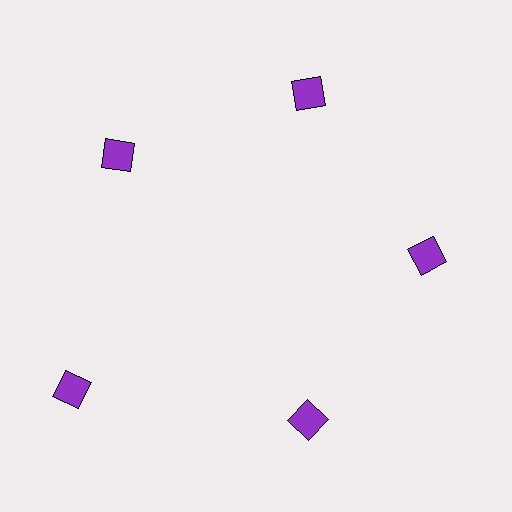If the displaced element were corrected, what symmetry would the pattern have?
It would have 5-fold rotational symmetry — the pattern would map onto itself every 72 degrees.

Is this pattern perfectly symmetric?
No. The 5 purple squares are arranged in a ring, but one element near the 8 o'clock position is pushed outward from the center, breaking the 5-fold rotational symmetry.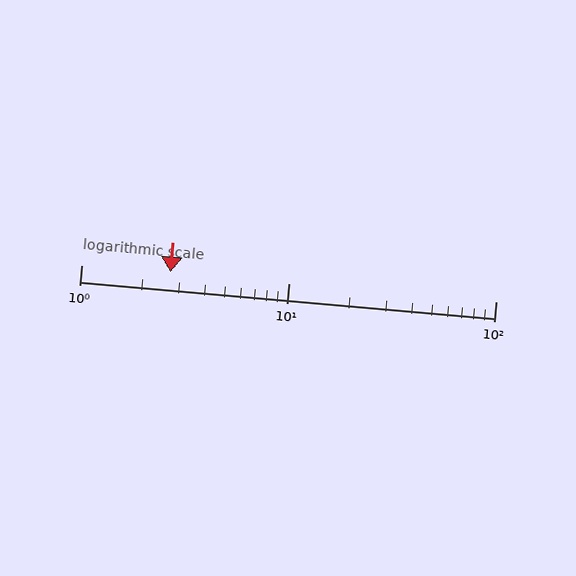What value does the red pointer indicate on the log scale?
The pointer indicates approximately 2.7.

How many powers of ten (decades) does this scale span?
The scale spans 2 decades, from 1 to 100.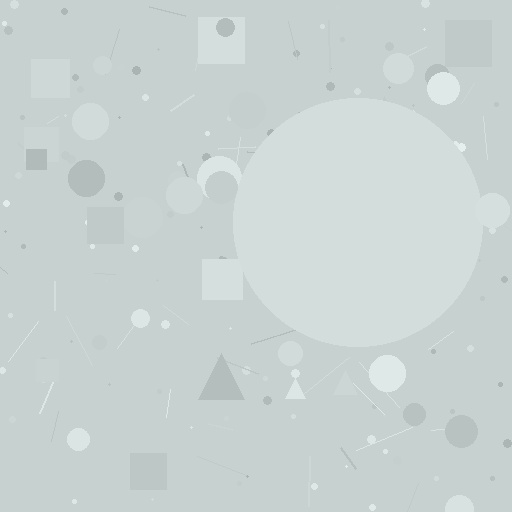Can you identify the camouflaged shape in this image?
The camouflaged shape is a circle.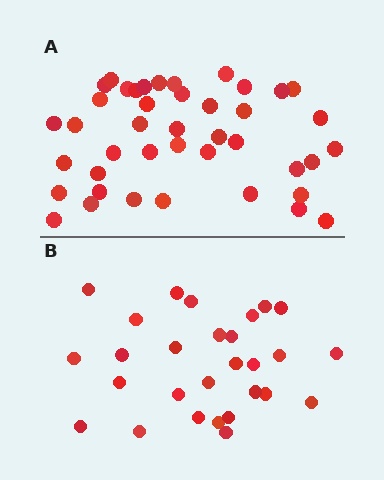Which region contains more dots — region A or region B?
Region A (the top region) has more dots.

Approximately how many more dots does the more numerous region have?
Region A has approximately 15 more dots than region B.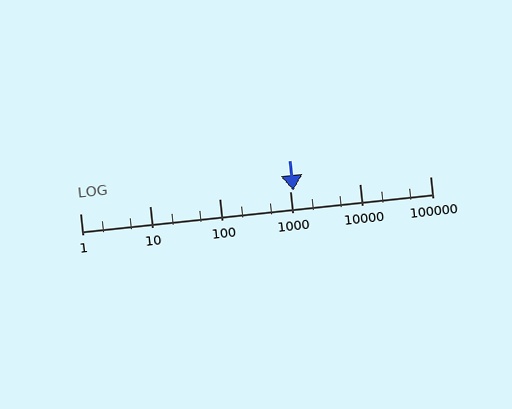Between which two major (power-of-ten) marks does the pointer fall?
The pointer is between 1000 and 10000.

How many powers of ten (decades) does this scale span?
The scale spans 5 decades, from 1 to 100000.